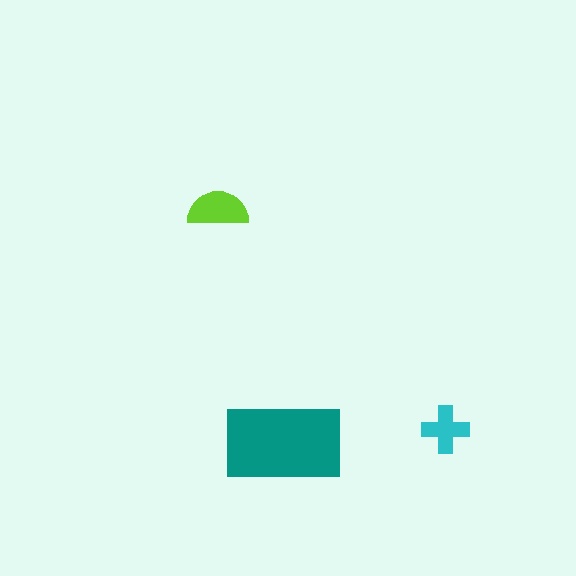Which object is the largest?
The teal rectangle.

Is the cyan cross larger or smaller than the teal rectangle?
Smaller.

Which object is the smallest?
The cyan cross.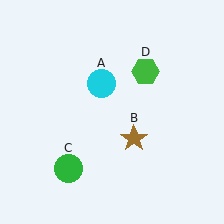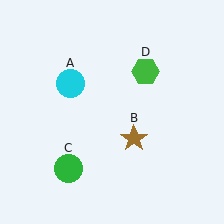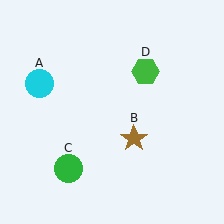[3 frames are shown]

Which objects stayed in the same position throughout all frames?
Brown star (object B) and green circle (object C) and green hexagon (object D) remained stationary.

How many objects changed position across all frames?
1 object changed position: cyan circle (object A).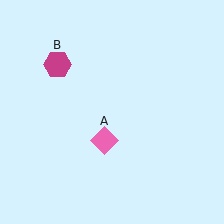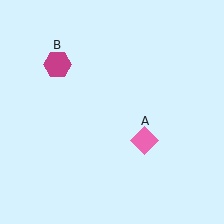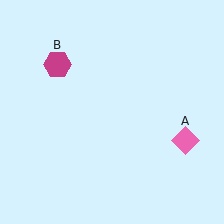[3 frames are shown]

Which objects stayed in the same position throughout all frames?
Magenta hexagon (object B) remained stationary.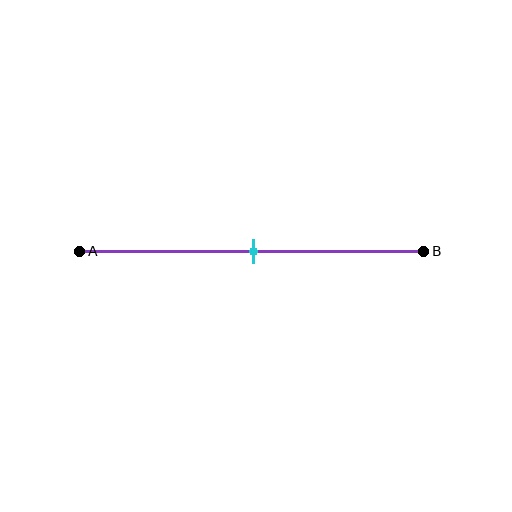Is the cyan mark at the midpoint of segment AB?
Yes, the mark is approximately at the midpoint.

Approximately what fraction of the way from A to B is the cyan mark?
The cyan mark is approximately 50% of the way from A to B.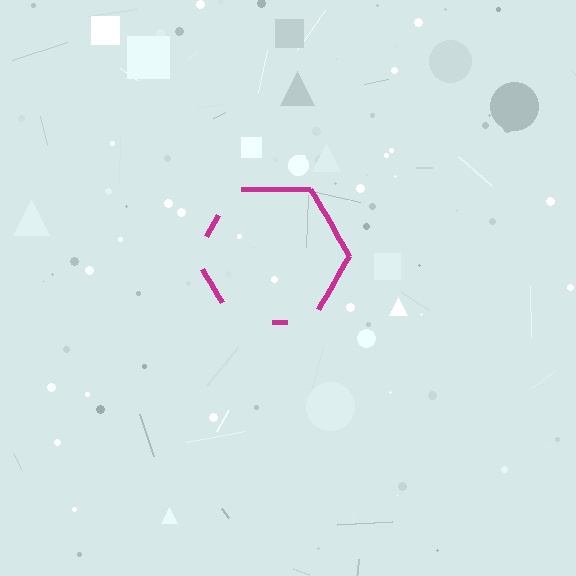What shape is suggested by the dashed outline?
The dashed outline suggests a hexagon.